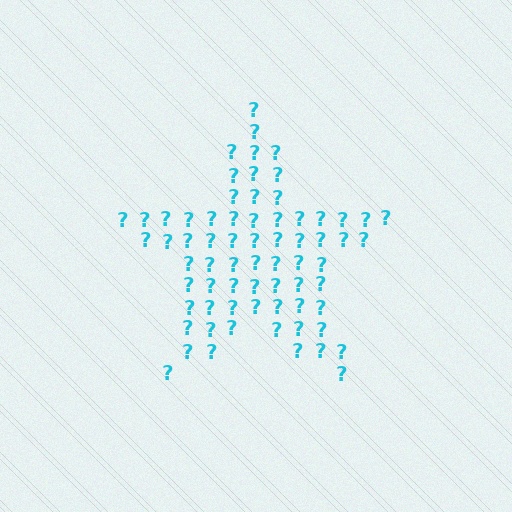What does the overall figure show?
The overall figure shows a star.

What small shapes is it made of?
It is made of small question marks.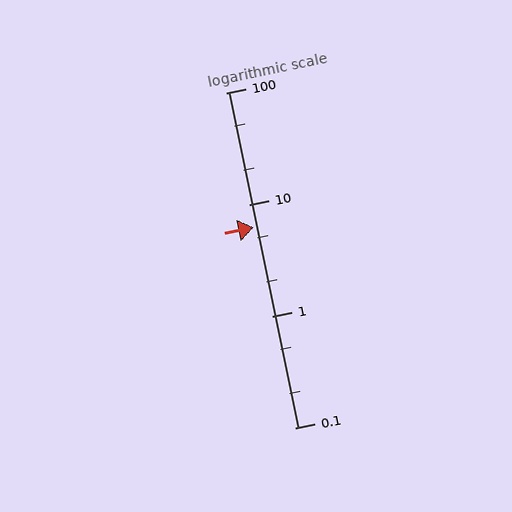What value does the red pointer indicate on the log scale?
The pointer indicates approximately 6.2.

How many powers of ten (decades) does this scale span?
The scale spans 3 decades, from 0.1 to 100.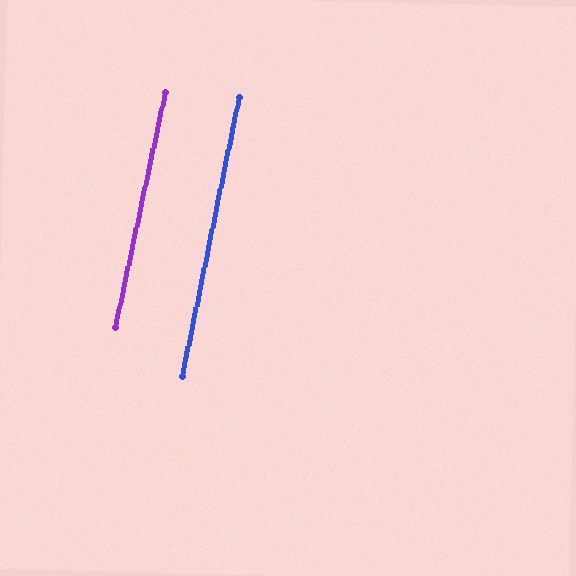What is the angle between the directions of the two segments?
Approximately 0 degrees.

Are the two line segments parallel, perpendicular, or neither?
Parallel — their directions differ by only 0.5°.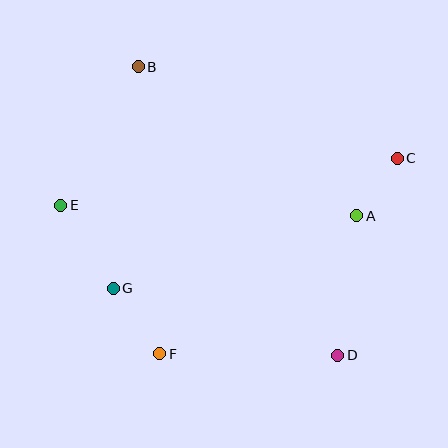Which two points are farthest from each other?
Points B and D are farthest from each other.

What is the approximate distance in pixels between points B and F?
The distance between B and F is approximately 287 pixels.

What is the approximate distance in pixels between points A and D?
The distance between A and D is approximately 140 pixels.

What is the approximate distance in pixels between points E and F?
The distance between E and F is approximately 178 pixels.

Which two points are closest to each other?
Points A and C are closest to each other.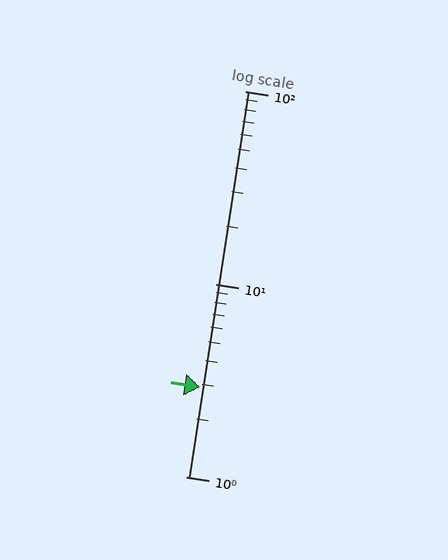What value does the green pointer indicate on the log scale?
The pointer indicates approximately 2.9.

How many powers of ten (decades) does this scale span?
The scale spans 2 decades, from 1 to 100.